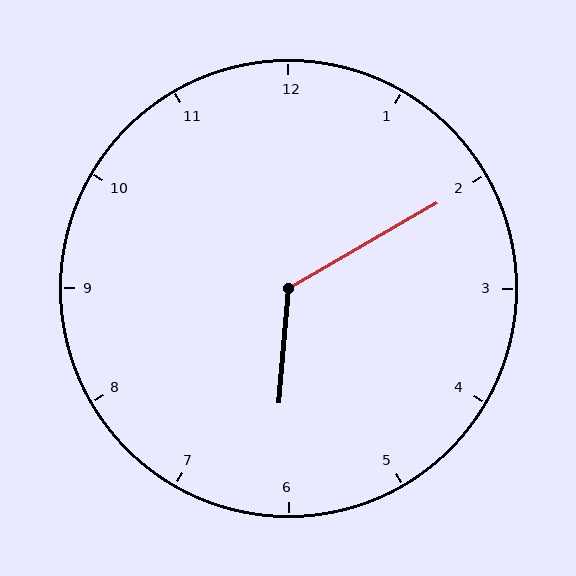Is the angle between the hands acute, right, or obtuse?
It is obtuse.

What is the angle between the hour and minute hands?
Approximately 125 degrees.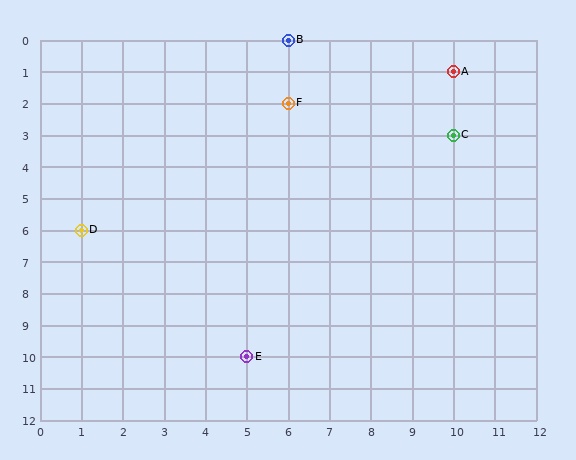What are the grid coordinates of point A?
Point A is at grid coordinates (10, 1).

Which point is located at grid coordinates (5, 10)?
Point E is at (5, 10).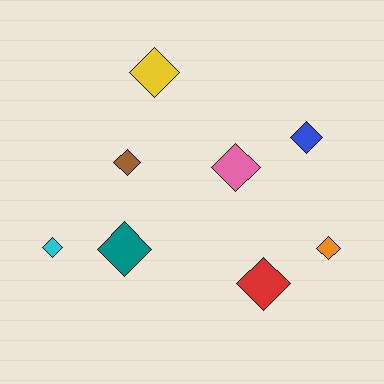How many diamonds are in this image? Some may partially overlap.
There are 8 diamonds.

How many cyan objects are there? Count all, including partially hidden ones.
There is 1 cyan object.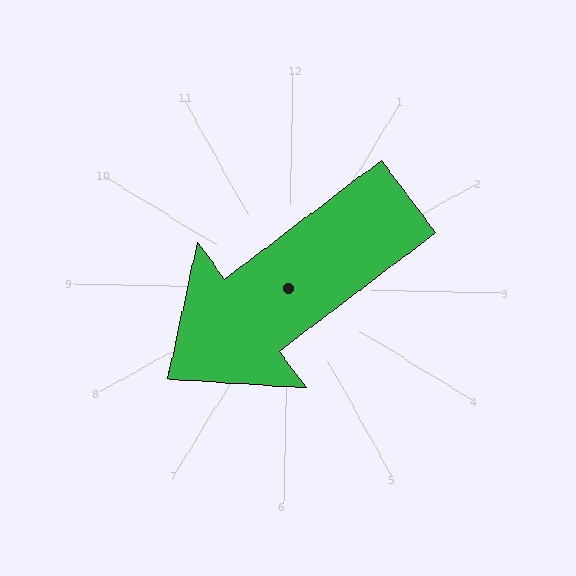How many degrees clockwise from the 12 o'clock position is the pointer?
Approximately 232 degrees.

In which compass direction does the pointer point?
Southwest.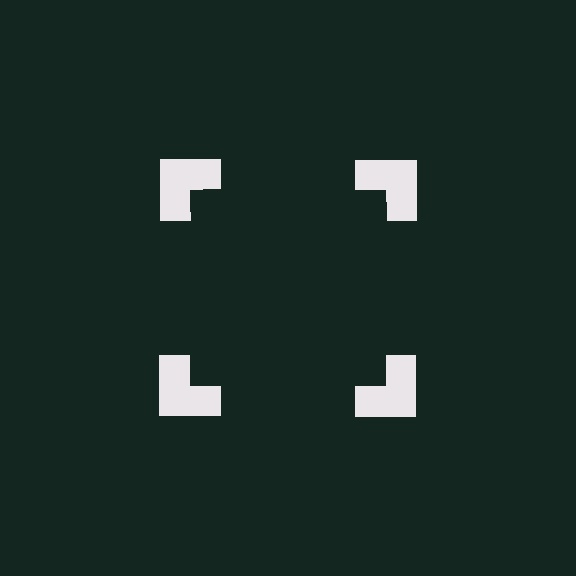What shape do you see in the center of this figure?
An illusory square — its edges are inferred from the aligned wedge cuts in the notched squares, not physically drawn.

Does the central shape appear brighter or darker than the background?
It typically appears slightly darker than the background, even though no actual brightness change is drawn.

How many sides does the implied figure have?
4 sides.